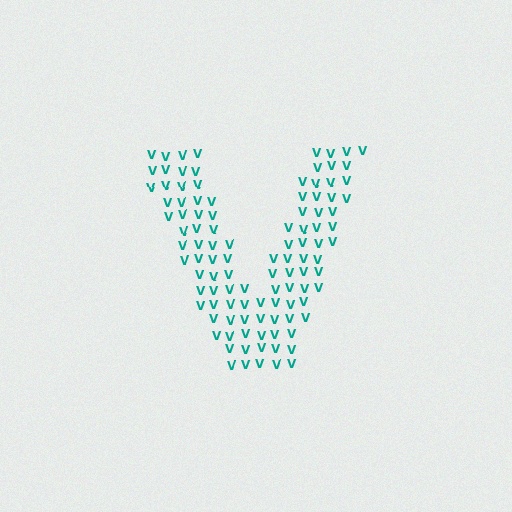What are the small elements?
The small elements are letter V's.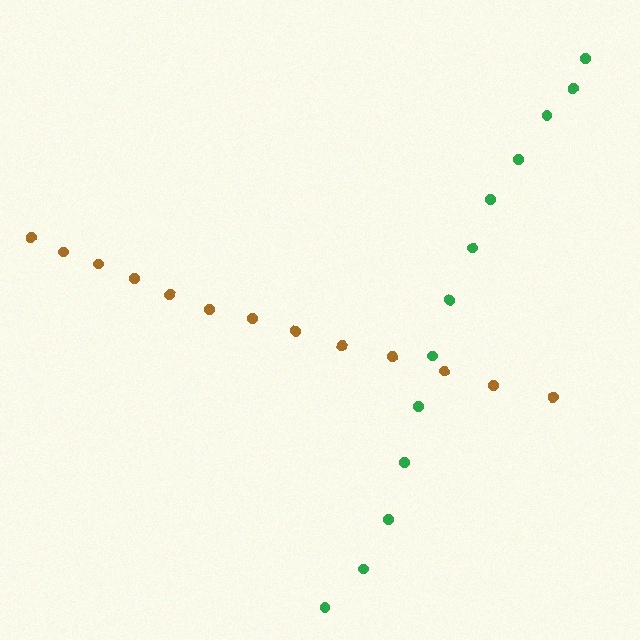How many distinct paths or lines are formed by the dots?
There are 2 distinct paths.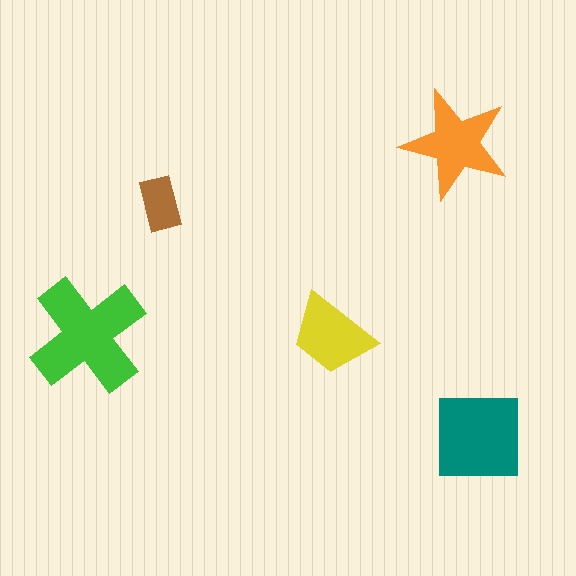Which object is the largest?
The green cross.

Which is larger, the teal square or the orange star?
The teal square.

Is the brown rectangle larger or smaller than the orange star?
Smaller.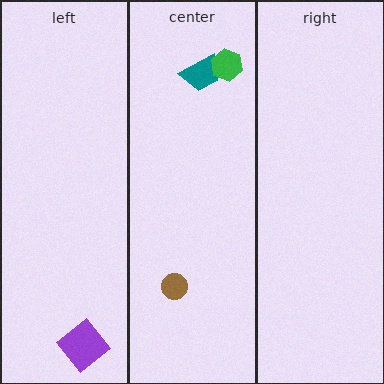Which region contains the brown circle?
The center region.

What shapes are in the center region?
The teal trapezoid, the green hexagon, the brown circle.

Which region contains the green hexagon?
The center region.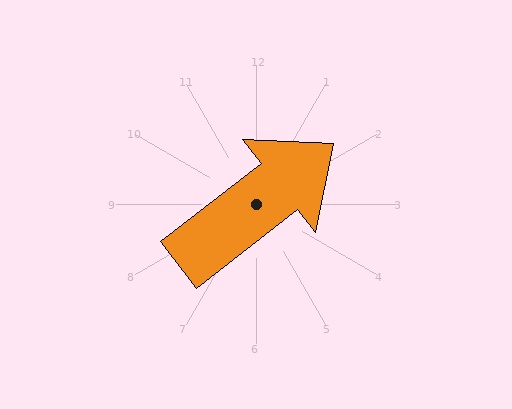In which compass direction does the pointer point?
Northeast.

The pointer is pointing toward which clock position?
Roughly 2 o'clock.